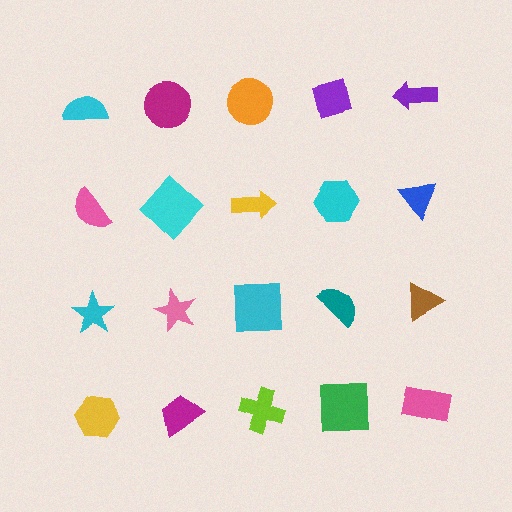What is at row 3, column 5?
A brown triangle.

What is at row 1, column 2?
A magenta circle.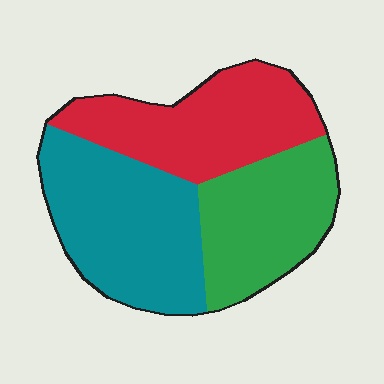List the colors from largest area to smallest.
From largest to smallest: teal, red, green.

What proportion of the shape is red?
Red covers roughly 35% of the shape.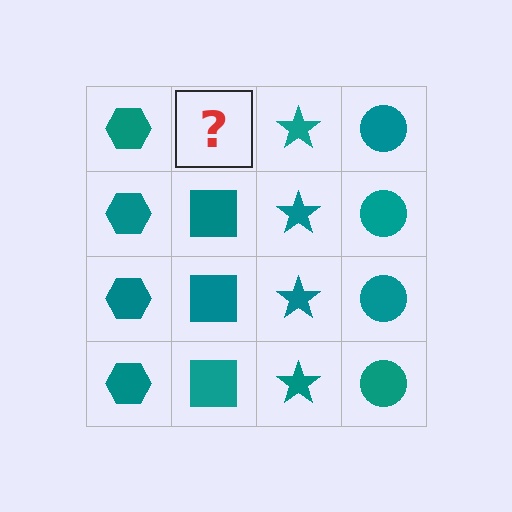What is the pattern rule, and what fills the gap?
The rule is that each column has a consistent shape. The gap should be filled with a teal square.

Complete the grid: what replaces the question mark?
The question mark should be replaced with a teal square.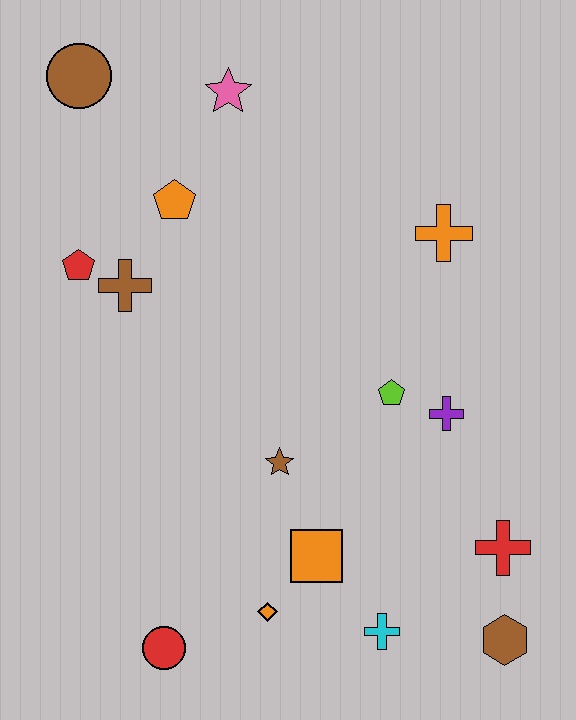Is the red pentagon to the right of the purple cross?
No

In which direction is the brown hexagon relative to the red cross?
The brown hexagon is below the red cross.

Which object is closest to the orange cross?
The lime pentagon is closest to the orange cross.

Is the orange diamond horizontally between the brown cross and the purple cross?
Yes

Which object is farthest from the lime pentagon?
The brown circle is farthest from the lime pentagon.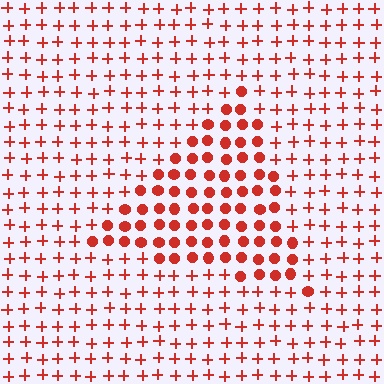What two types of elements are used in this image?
The image uses circles inside the triangle region and plus signs outside it.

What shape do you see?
I see a triangle.